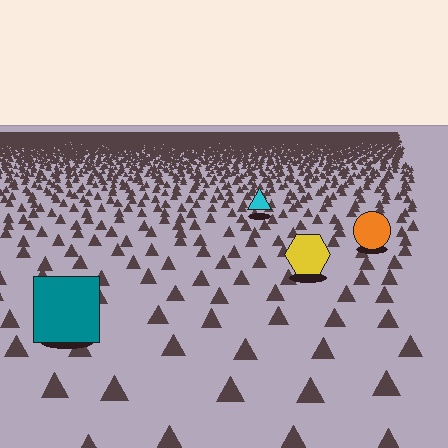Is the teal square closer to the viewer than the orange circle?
Yes. The teal square is closer — you can tell from the texture gradient: the ground texture is coarser near it.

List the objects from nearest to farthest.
From nearest to farthest: the teal square, the yellow hexagon, the orange circle, the cyan triangle.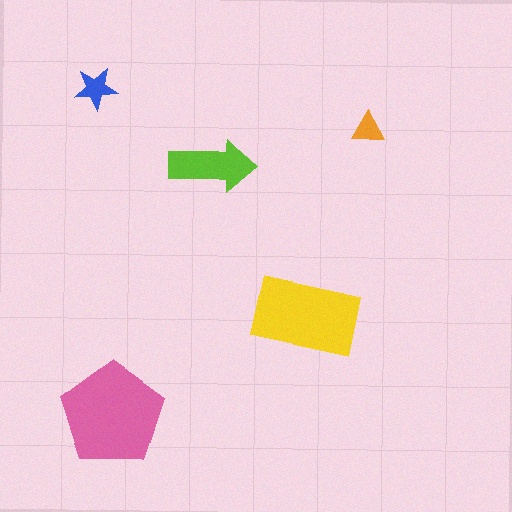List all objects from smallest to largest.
The orange triangle, the blue star, the lime arrow, the yellow rectangle, the pink pentagon.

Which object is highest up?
The blue star is topmost.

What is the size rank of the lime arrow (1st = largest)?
3rd.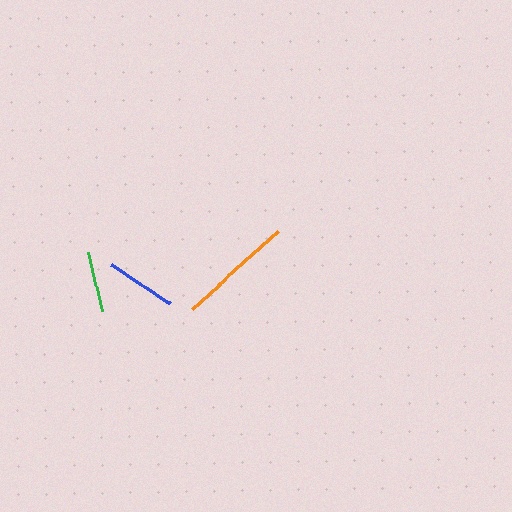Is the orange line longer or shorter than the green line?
The orange line is longer than the green line.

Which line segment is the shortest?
The green line is the shortest at approximately 61 pixels.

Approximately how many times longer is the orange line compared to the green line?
The orange line is approximately 1.9 times the length of the green line.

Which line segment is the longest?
The orange line is the longest at approximately 116 pixels.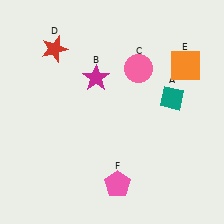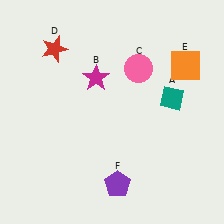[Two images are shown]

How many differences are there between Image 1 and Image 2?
There is 1 difference between the two images.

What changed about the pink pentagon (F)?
In Image 1, F is pink. In Image 2, it changed to purple.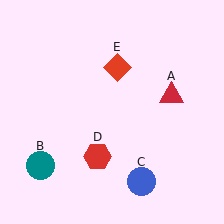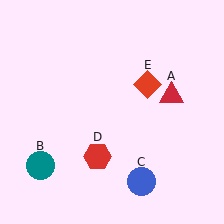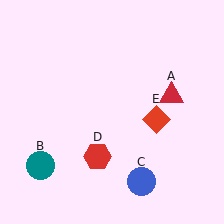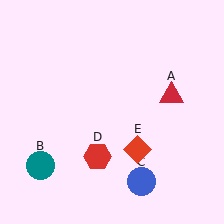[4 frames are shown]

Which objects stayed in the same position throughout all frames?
Red triangle (object A) and teal circle (object B) and blue circle (object C) and red hexagon (object D) remained stationary.